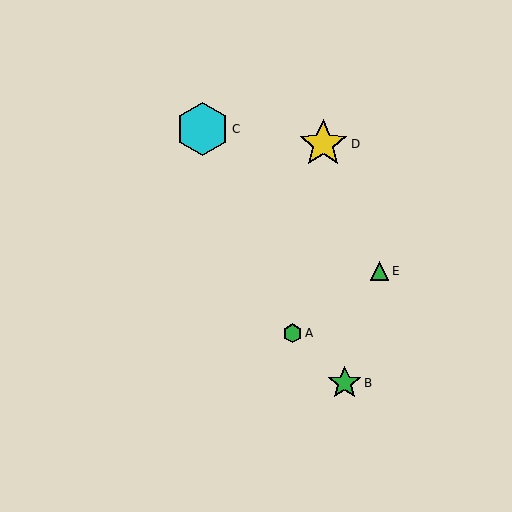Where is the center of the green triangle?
The center of the green triangle is at (380, 271).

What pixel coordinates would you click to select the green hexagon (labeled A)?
Click at (293, 333) to select the green hexagon A.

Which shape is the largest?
The cyan hexagon (labeled C) is the largest.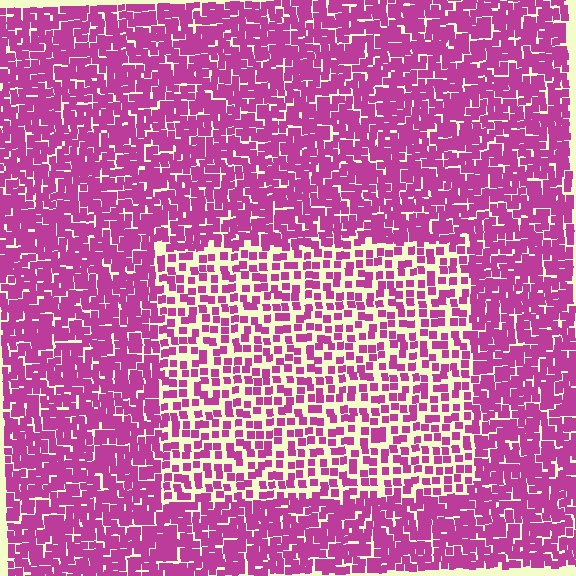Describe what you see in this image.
The image contains small magenta elements arranged at two different densities. A rectangle-shaped region is visible where the elements are less densely packed than the surrounding area.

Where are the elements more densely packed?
The elements are more densely packed outside the rectangle boundary.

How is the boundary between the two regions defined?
The boundary is defined by a change in element density (approximately 2.0x ratio). All elements are the same color, size, and shape.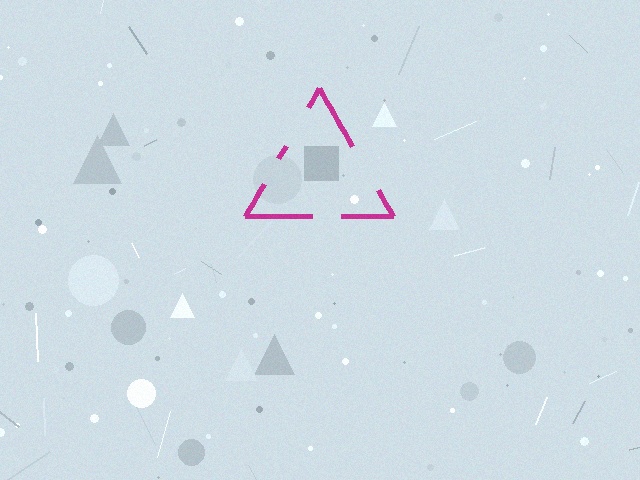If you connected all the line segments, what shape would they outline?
They would outline a triangle.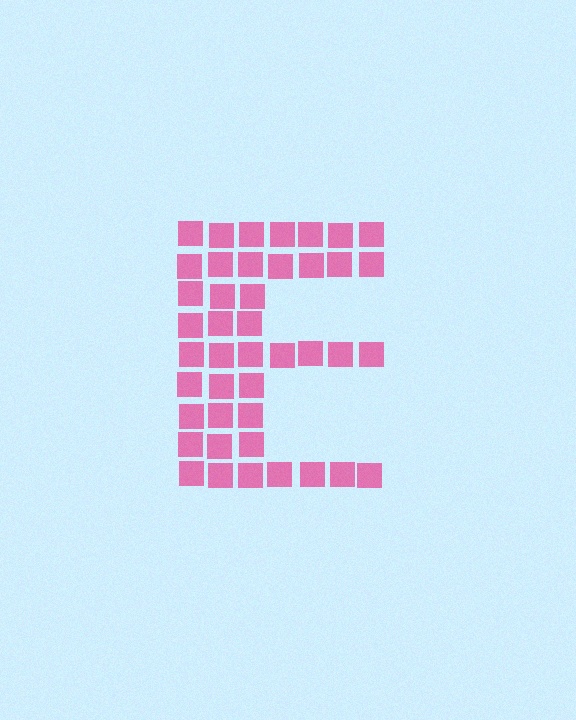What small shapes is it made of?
It is made of small squares.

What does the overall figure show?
The overall figure shows the letter E.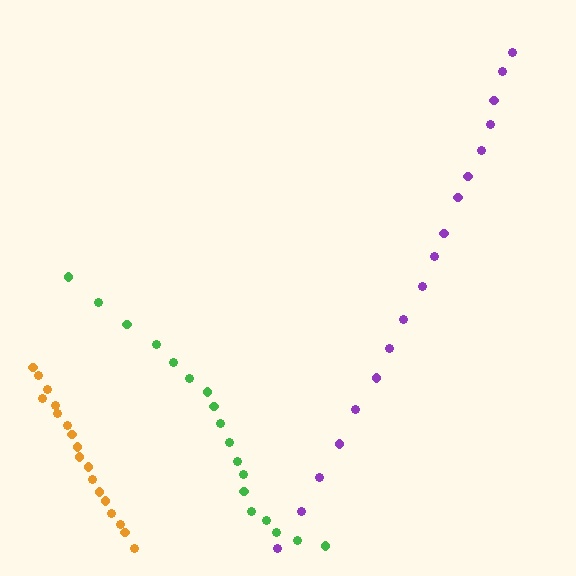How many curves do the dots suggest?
There are 3 distinct paths.